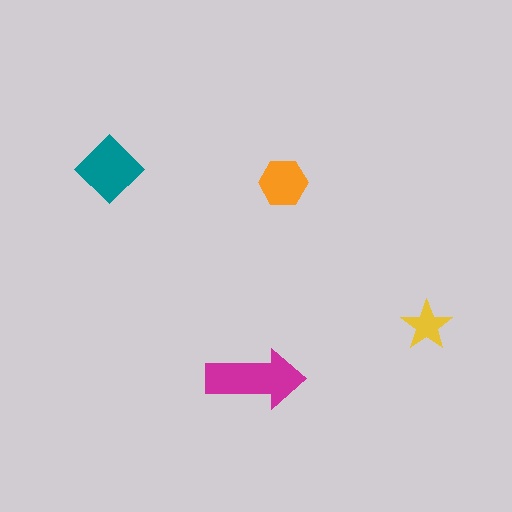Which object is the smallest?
The yellow star.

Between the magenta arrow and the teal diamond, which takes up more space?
The magenta arrow.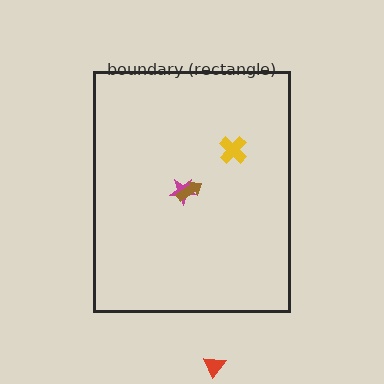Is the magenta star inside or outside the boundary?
Inside.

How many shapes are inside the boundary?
3 inside, 1 outside.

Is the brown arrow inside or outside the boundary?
Inside.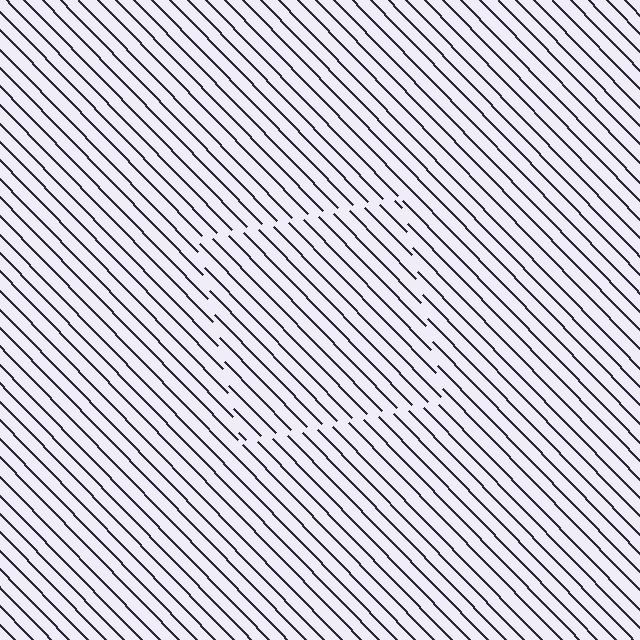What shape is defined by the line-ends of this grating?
An illusory square. The interior of the shape contains the same grating, shifted by half a period — the contour is defined by the phase discontinuity where line-ends from the inner and outer gratings abut.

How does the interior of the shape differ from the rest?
The interior of the shape contains the same grating, shifted by half a period — the contour is defined by the phase discontinuity where line-ends from the inner and outer gratings abut.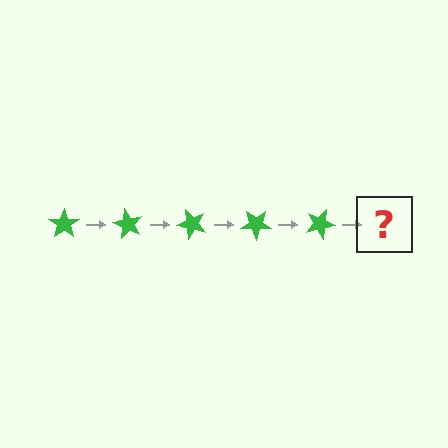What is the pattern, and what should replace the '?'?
The pattern is that the star rotates 60 degrees each step. The '?' should be a green star rotated 300 degrees.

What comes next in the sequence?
The next element should be a green star rotated 300 degrees.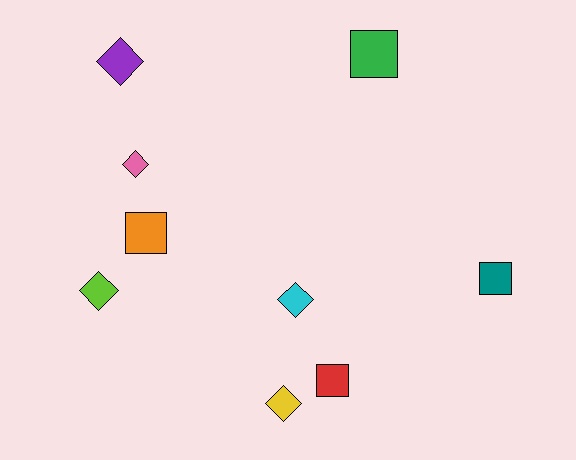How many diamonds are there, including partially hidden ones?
There are 5 diamonds.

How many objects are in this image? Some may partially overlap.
There are 9 objects.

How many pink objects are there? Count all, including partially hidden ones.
There is 1 pink object.